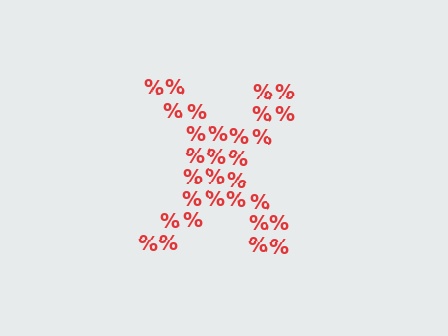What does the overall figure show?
The overall figure shows the letter X.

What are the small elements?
The small elements are percent signs.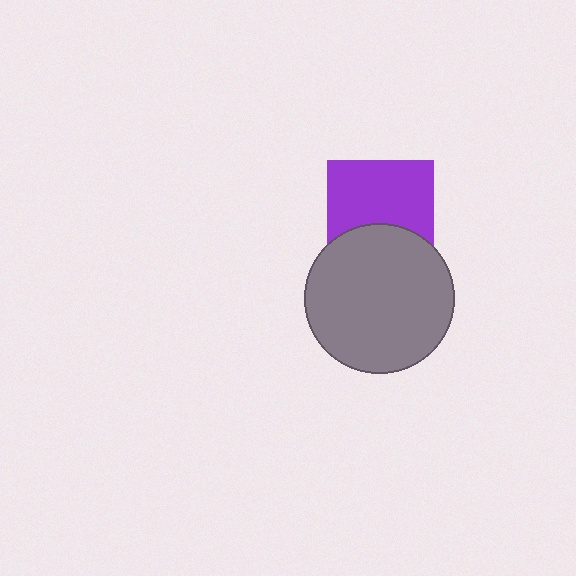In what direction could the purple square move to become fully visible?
The purple square could move up. That would shift it out from behind the gray circle entirely.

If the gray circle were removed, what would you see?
You would see the complete purple square.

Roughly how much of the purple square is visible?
Most of it is visible (roughly 65%).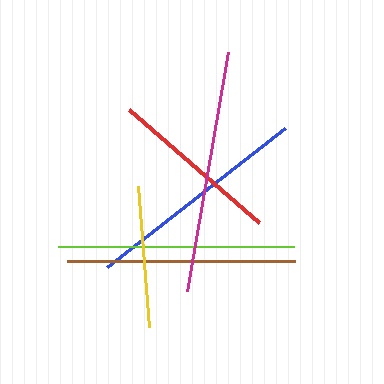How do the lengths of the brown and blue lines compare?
The brown and blue lines are approximately the same length.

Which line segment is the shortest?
The yellow line is the shortest at approximately 142 pixels.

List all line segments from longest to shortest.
From longest to shortest: magenta, lime, brown, blue, red, yellow.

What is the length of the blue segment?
The blue segment is approximately 227 pixels long.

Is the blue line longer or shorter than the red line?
The blue line is longer than the red line.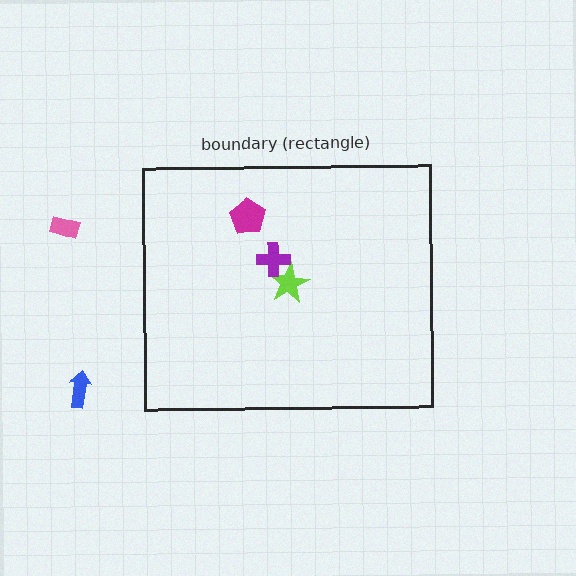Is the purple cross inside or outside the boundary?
Inside.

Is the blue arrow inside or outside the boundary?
Outside.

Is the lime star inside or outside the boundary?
Inside.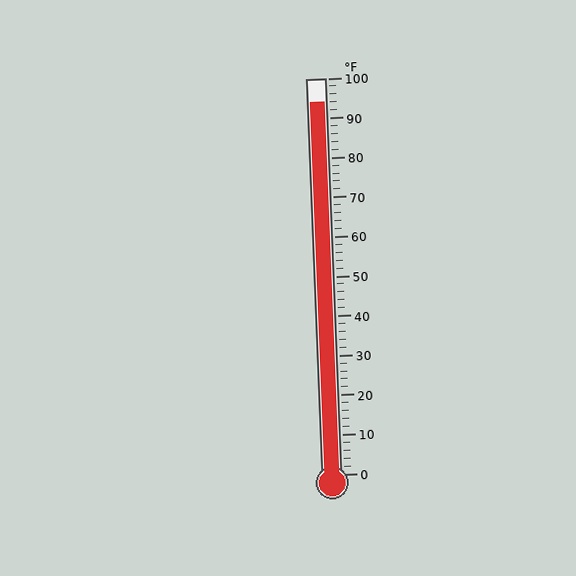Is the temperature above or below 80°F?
The temperature is above 80°F.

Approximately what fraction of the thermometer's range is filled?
The thermometer is filled to approximately 95% of its range.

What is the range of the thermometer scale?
The thermometer scale ranges from 0°F to 100°F.